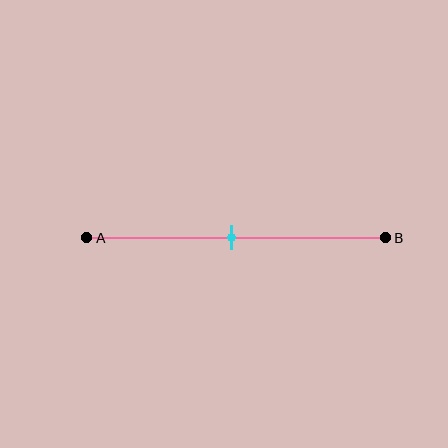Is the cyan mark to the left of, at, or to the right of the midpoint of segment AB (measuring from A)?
The cyan mark is approximately at the midpoint of segment AB.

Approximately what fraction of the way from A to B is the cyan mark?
The cyan mark is approximately 50% of the way from A to B.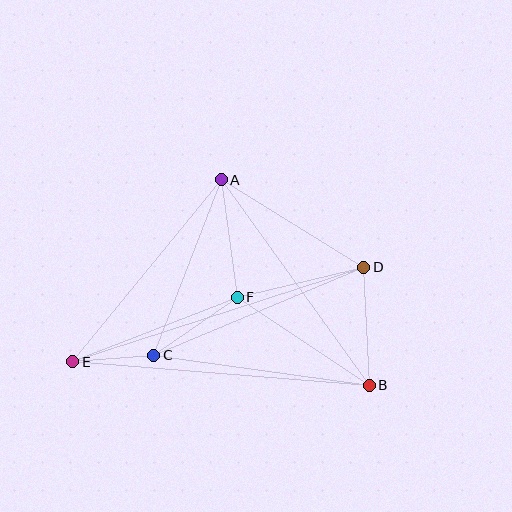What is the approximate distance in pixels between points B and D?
The distance between B and D is approximately 118 pixels.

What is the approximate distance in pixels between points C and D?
The distance between C and D is approximately 228 pixels.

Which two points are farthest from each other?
Points D and E are farthest from each other.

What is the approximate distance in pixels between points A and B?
The distance between A and B is approximately 253 pixels.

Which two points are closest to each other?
Points C and E are closest to each other.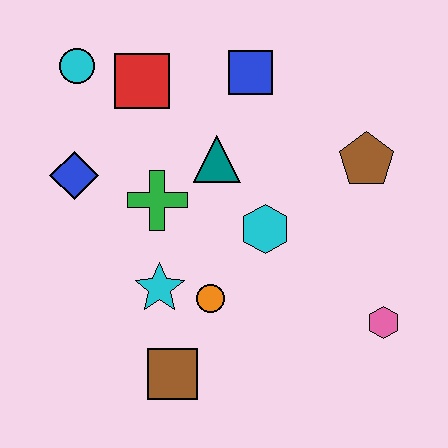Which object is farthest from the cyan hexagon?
The cyan circle is farthest from the cyan hexagon.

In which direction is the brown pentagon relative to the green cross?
The brown pentagon is to the right of the green cross.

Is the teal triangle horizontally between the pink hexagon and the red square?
Yes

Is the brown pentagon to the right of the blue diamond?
Yes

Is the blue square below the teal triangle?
No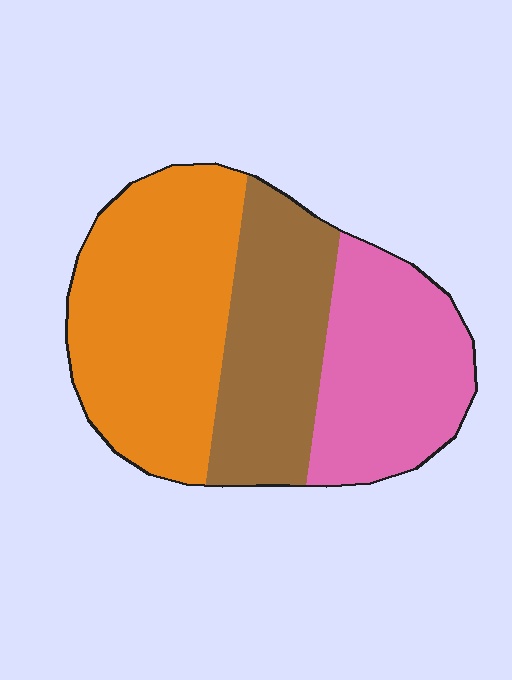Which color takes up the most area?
Orange, at roughly 40%.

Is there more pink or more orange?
Orange.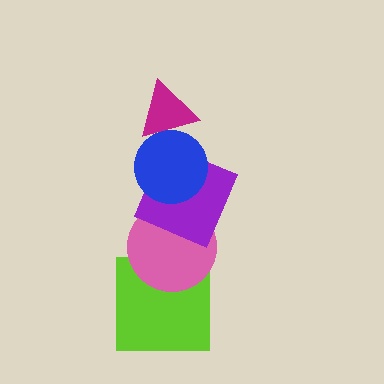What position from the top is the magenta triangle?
The magenta triangle is 1st from the top.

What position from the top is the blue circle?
The blue circle is 2nd from the top.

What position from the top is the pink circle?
The pink circle is 4th from the top.